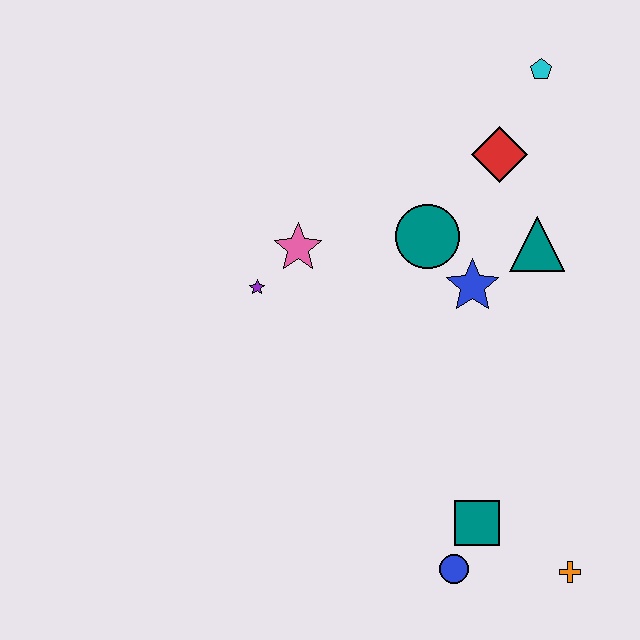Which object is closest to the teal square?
The blue circle is closest to the teal square.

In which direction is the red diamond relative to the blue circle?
The red diamond is above the blue circle.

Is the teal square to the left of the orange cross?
Yes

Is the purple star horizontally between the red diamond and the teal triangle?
No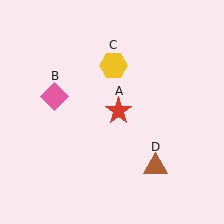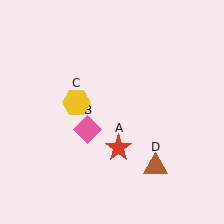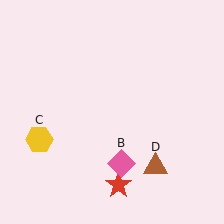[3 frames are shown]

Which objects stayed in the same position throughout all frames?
Brown triangle (object D) remained stationary.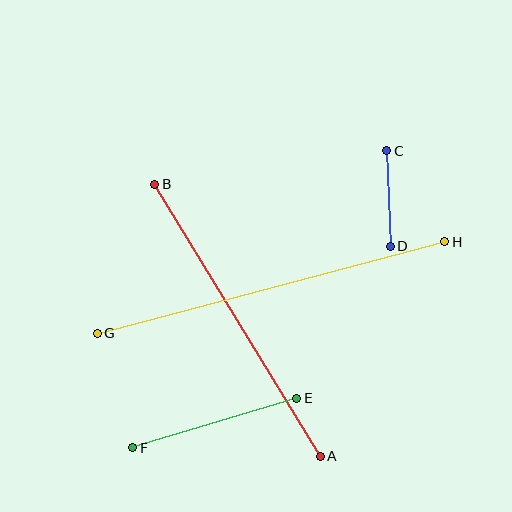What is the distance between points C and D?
The distance is approximately 95 pixels.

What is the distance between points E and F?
The distance is approximately 171 pixels.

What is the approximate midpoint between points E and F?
The midpoint is at approximately (215, 423) pixels.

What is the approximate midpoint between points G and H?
The midpoint is at approximately (271, 287) pixels.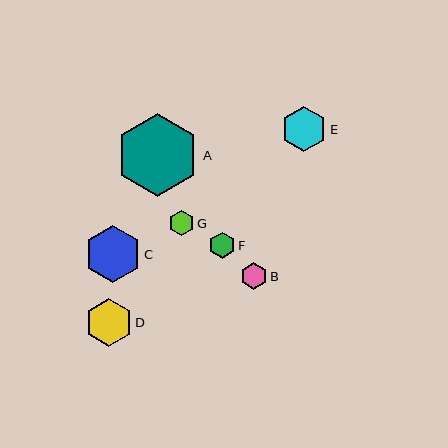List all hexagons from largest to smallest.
From largest to smallest: A, C, D, E, B, F, G.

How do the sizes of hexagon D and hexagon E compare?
Hexagon D and hexagon E are approximately the same size.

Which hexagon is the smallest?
Hexagon G is the smallest with a size of approximately 25 pixels.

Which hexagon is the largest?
Hexagon A is the largest with a size of approximately 84 pixels.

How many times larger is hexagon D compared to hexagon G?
Hexagon D is approximately 1.9 times the size of hexagon G.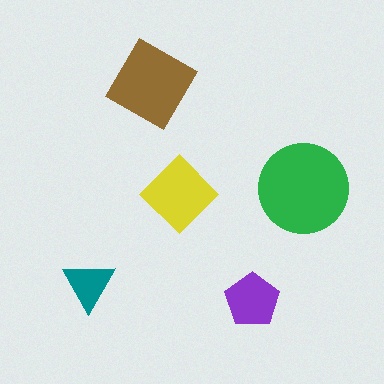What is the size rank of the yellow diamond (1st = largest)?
3rd.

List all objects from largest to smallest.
The green circle, the brown square, the yellow diamond, the purple pentagon, the teal triangle.